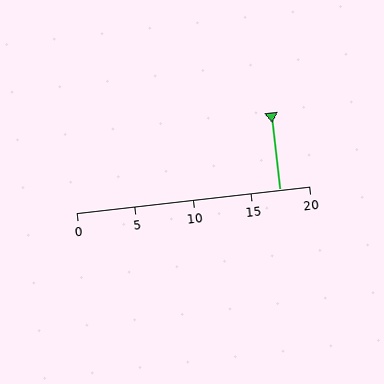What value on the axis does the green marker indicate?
The marker indicates approximately 17.5.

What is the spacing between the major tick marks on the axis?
The major ticks are spaced 5 apart.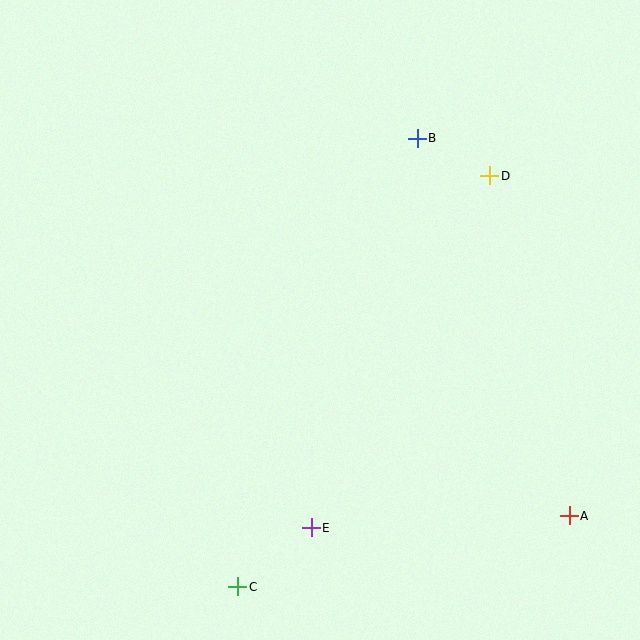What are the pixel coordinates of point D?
Point D is at (490, 176).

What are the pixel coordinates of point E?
Point E is at (312, 528).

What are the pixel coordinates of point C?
Point C is at (238, 587).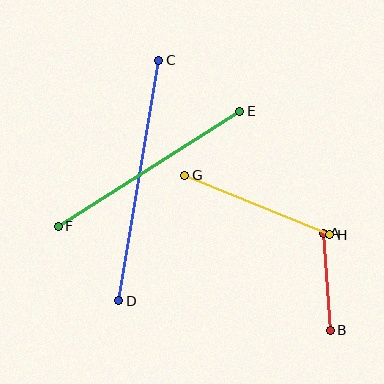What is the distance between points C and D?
The distance is approximately 244 pixels.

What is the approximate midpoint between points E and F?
The midpoint is at approximately (149, 169) pixels.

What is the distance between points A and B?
The distance is approximately 97 pixels.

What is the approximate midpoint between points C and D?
The midpoint is at approximately (139, 180) pixels.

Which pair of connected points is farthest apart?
Points C and D are farthest apart.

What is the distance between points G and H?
The distance is approximately 157 pixels.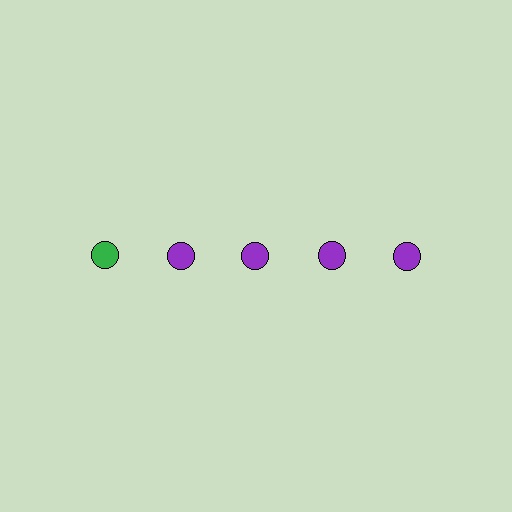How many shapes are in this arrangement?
There are 5 shapes arranged in a grid pattern.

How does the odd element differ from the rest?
It has a different color: green instead of purple.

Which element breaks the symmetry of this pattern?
The green circle in the top row, leftmost column breaks the symmetry. All other shapes are purple circles.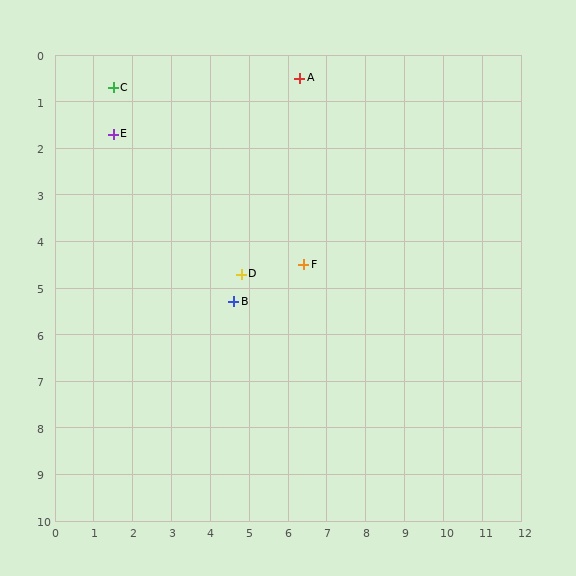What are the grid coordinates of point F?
Point F is at approximately (6.4, 4.5).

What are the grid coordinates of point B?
Point B is at approximately (4.6, 5.3).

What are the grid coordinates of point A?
Point A is at approximately (6.3, 0.5).